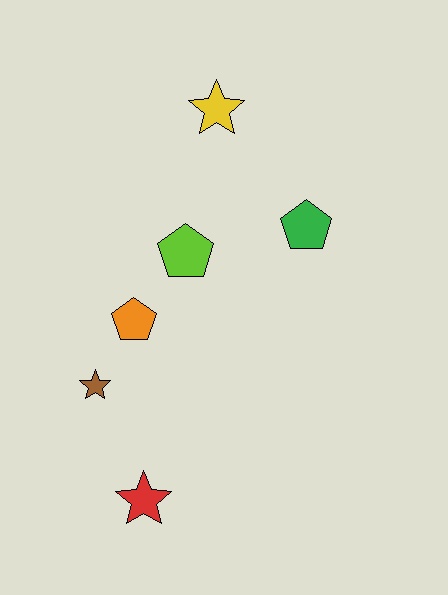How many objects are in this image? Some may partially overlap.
There are 6 objects.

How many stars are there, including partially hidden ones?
There are 3 stars.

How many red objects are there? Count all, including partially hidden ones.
There is 1 red object.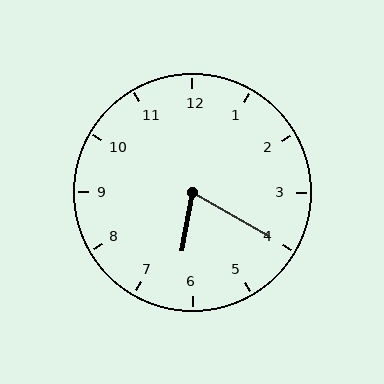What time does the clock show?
6:20.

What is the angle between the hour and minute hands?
Approximately 70 degrees.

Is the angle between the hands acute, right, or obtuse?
It is acute.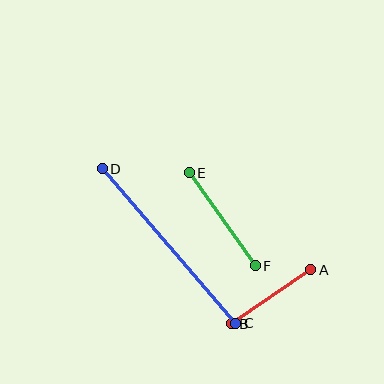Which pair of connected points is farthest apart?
Points C and D are farthest apart.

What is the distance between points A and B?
The distance is approximately 96 pixels.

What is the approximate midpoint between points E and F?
The midpoint is at approximately (222, 219) pixels.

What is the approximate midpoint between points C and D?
The midpoint is at approximately (169, 246) pixels.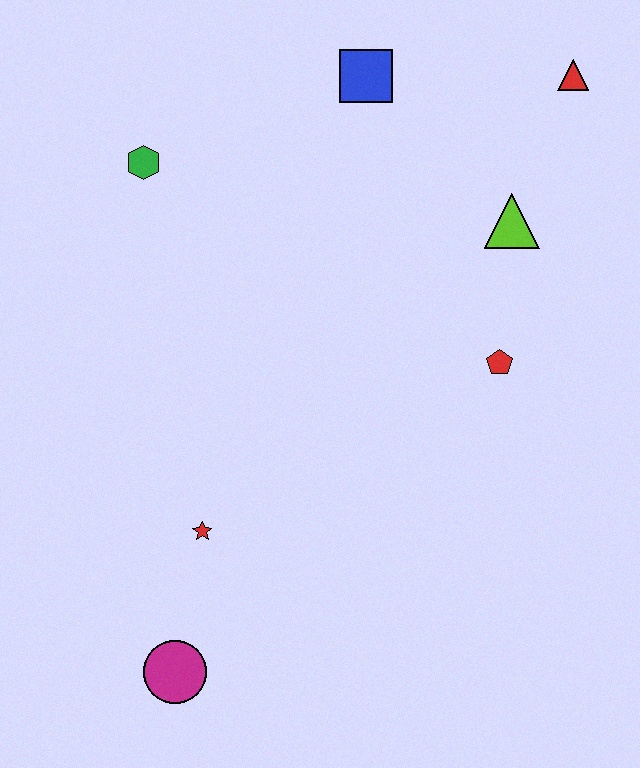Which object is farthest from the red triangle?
The magenta circle is farthest from the red triangle.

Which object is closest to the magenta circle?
The red star is closest to the magenta circle.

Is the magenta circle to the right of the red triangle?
No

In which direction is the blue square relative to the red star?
The blue square is above the red star.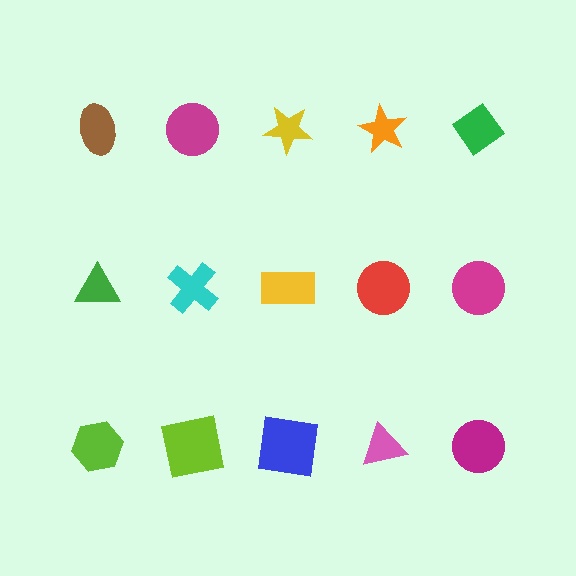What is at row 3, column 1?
A lime hexagon.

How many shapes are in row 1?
5 shapes.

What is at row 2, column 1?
A green triangle.